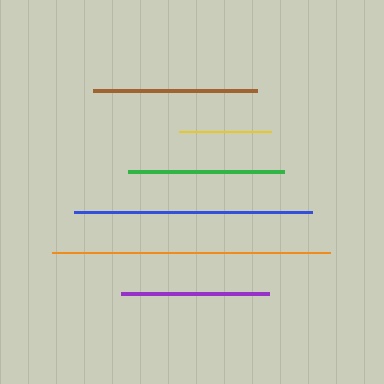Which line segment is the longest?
The orange line is the longest at approximately 277 pixels.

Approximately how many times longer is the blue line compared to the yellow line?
The blue line is approximately 2.6 times the length of the yellow line.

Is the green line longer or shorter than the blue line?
The blue line is longer than the green line.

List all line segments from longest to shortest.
From longest to shortest: orange, blue, brown, green, purple, yellow.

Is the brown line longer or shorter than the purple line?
The brown line is longer than the purple line.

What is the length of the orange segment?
The orange segment is approximately 277 pixels long.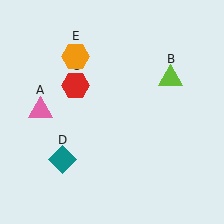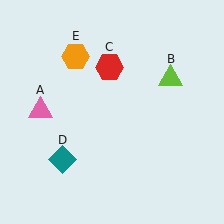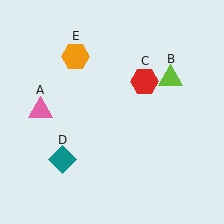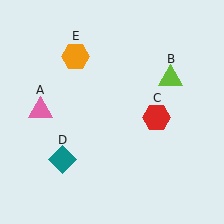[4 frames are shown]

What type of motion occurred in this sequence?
The red hexagon (object C) rotated clockwise around the center of the scene.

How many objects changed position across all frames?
1 object changed position: red hexagon (object C).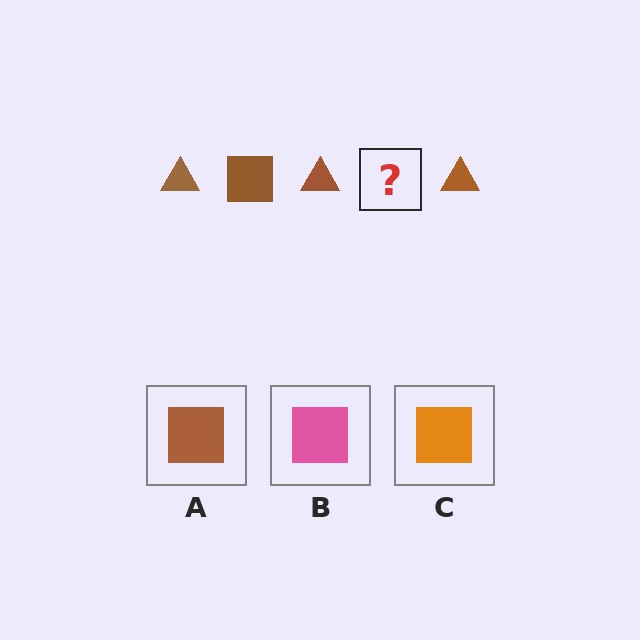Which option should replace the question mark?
Option A.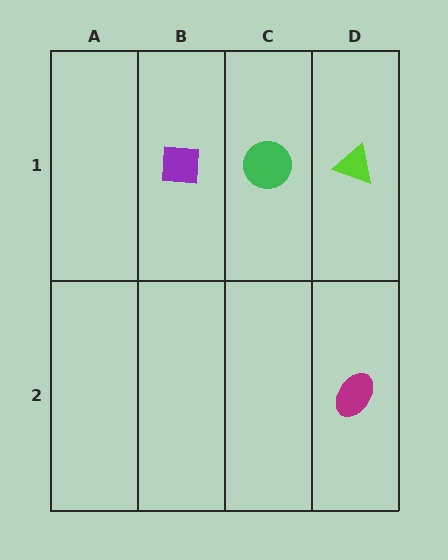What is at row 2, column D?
A magenta ellipse.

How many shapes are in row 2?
1 shape.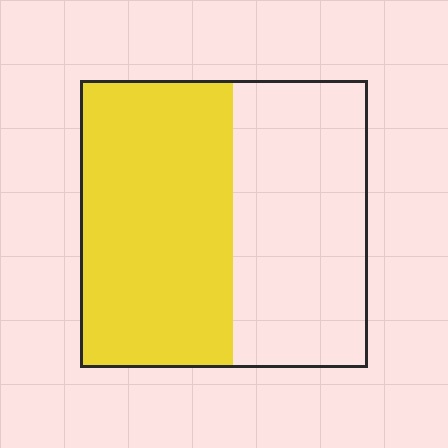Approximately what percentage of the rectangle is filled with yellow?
Approximately 55%.